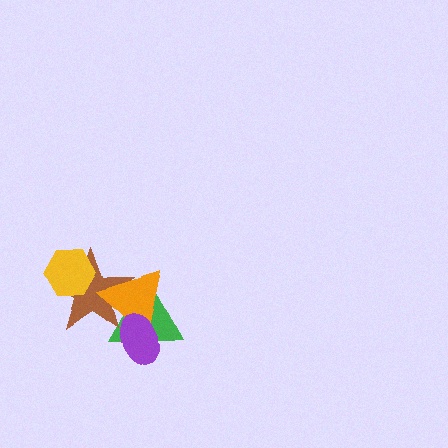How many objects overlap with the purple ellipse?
2 objects overlap with the purple ellipse.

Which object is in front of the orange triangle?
The purple ellipse is in front of the orange triangle.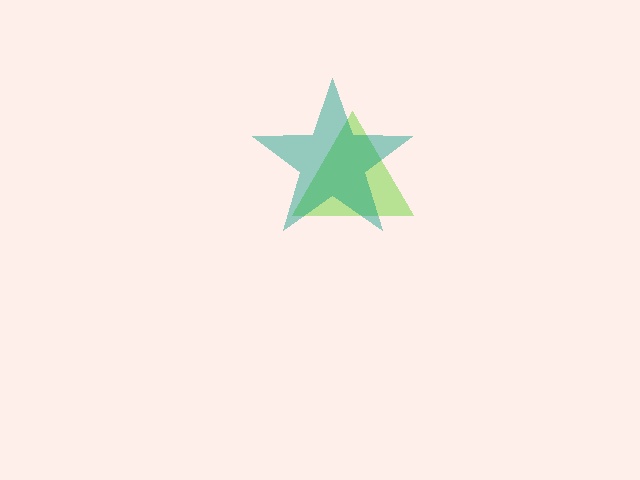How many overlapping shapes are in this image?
There are 2 overlapping shapes in the image.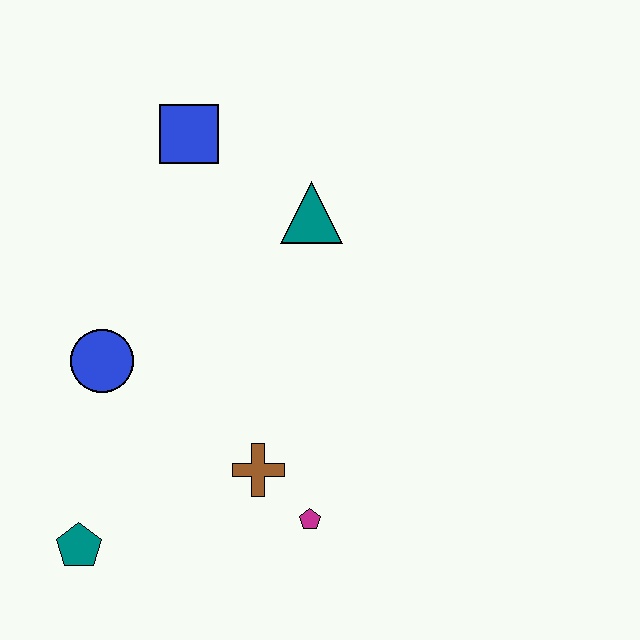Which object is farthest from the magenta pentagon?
The blue square is farthest from the magenta pentagon.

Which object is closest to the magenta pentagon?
The brown cross is closest to the magenta pentagon.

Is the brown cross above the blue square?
No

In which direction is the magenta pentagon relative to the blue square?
The magenta pentagon is below the blue square.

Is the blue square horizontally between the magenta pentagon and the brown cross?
No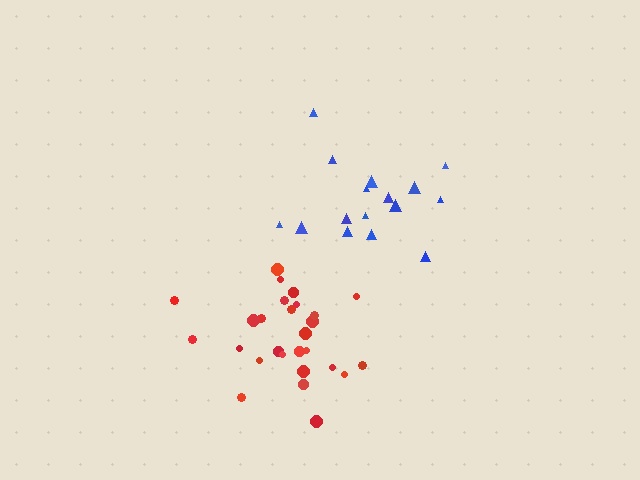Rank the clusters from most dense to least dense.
red, blue.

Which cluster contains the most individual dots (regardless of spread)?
Red (27).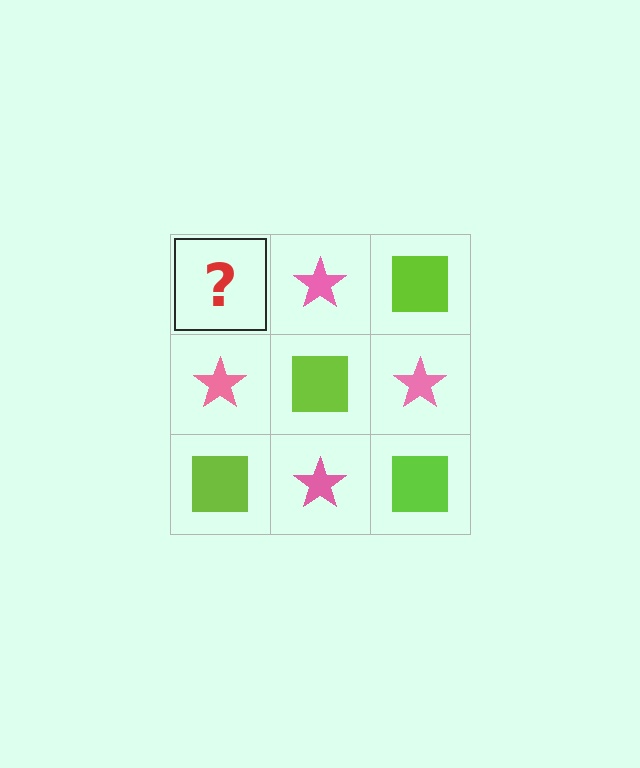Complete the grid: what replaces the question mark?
The question mark should be replaced with a lime square.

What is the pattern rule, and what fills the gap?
The rule is that it alternates lime square and pink star in a checkerboard pattern. The gap should be filled with a lime square.